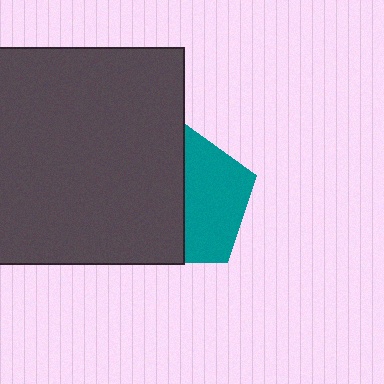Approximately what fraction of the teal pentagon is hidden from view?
Roughly 54% of the teal pentagon is hidden behind the dark gray square.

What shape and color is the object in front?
The object in front is a dark gray square.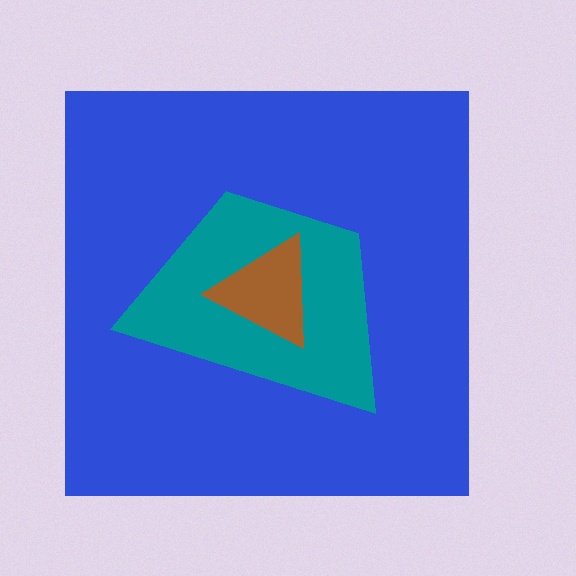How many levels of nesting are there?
3.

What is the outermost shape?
The blue square.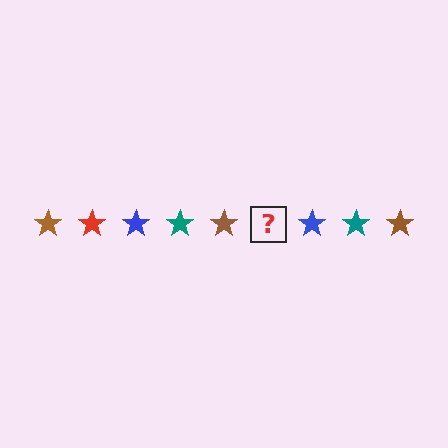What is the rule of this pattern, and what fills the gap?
The rule is that the pattern cycles through brown, red, blue, teal stars. The gap should be filled with a red star.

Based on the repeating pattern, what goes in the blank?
The blank should be a red star.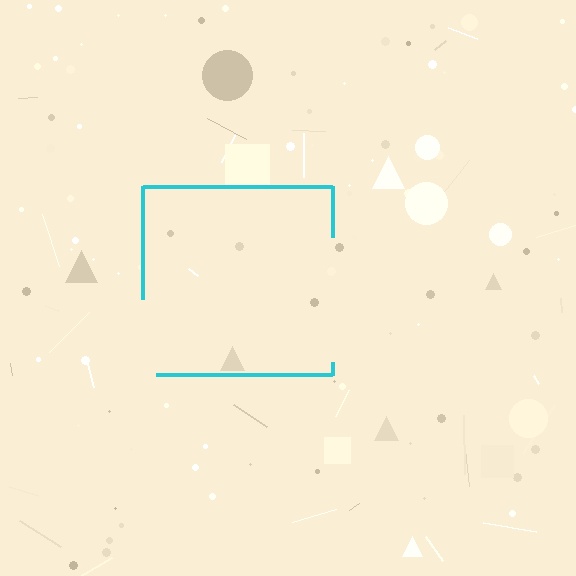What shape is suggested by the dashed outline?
The dashed outline suggests a square.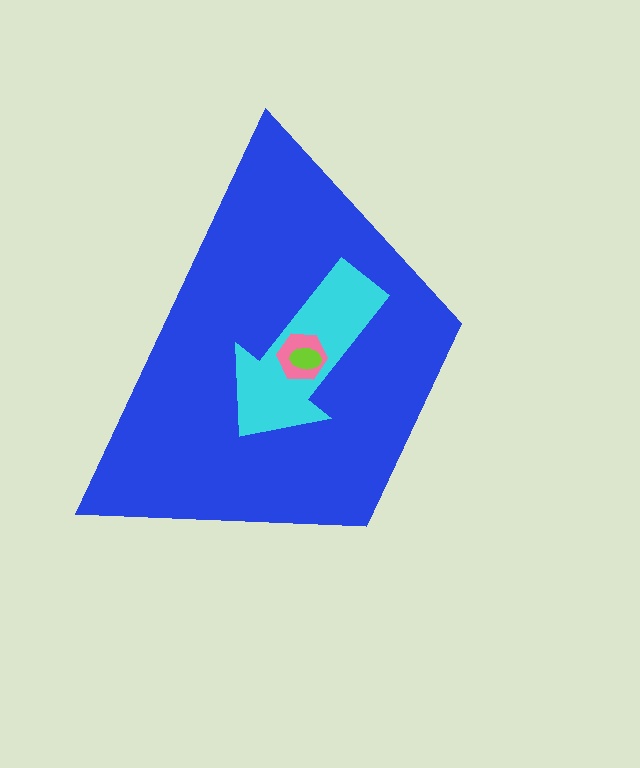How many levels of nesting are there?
4.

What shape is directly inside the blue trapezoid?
The cyan arrow.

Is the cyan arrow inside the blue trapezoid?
Yes.